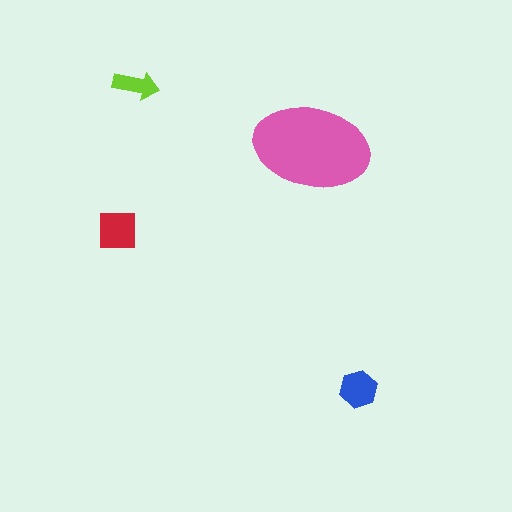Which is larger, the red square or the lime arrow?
The red square.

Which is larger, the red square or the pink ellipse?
The pink ellipse.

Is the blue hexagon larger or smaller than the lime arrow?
Larger.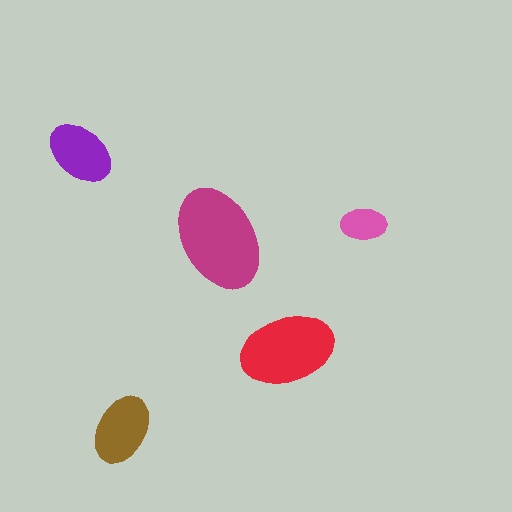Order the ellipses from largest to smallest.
the magenta one, the red one, the brown one, the purple one, the pink one.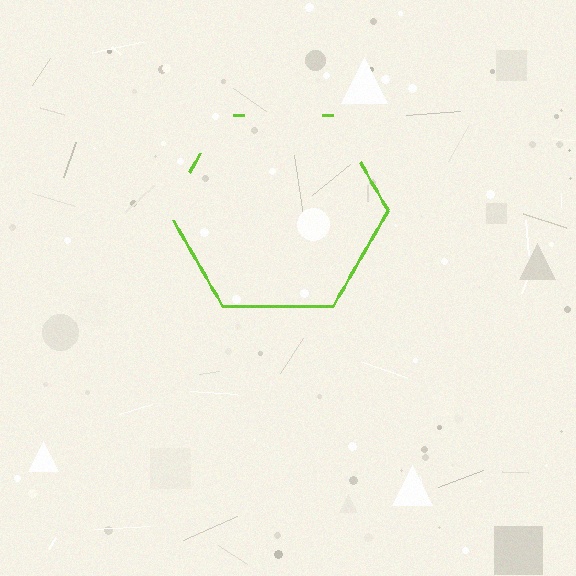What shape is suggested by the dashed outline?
The dashed outline suggests a hexagon.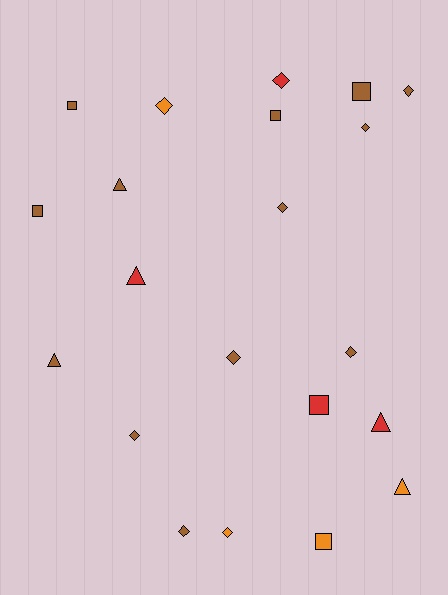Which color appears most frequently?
Brown, with 13 objects.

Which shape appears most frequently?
Diamond, with 10 objects.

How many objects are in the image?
There are 21 objects.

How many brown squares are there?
There are 4 brown squares.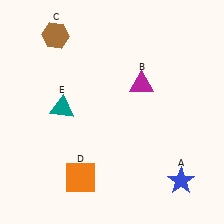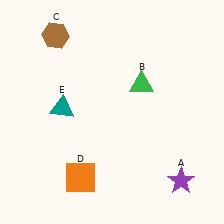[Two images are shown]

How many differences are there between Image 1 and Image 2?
There are 2 differences between the two images.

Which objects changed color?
A changed from blue to purple. B changed from magenta to green.